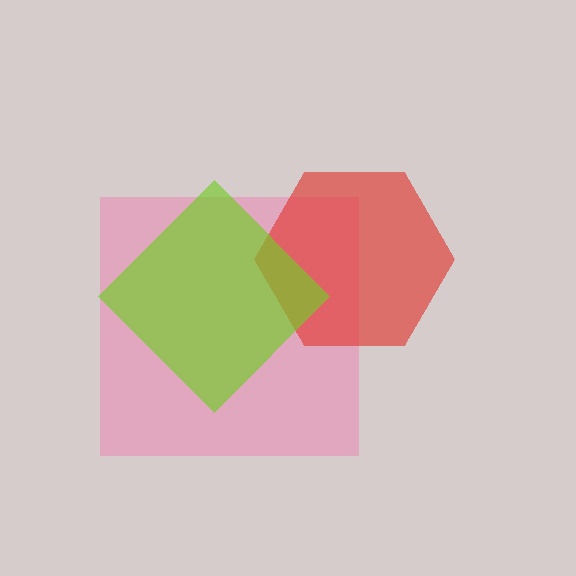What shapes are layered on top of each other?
The layered shapes are: a pink square, a red hexagon, a lime diamond.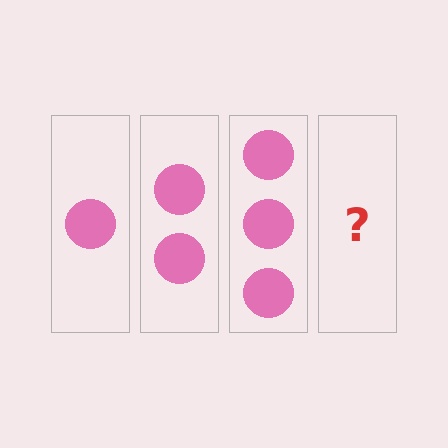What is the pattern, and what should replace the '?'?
The pattern is that each step adds one more circle. The '?' should be 4 circles.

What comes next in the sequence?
The next element should be 4 circles.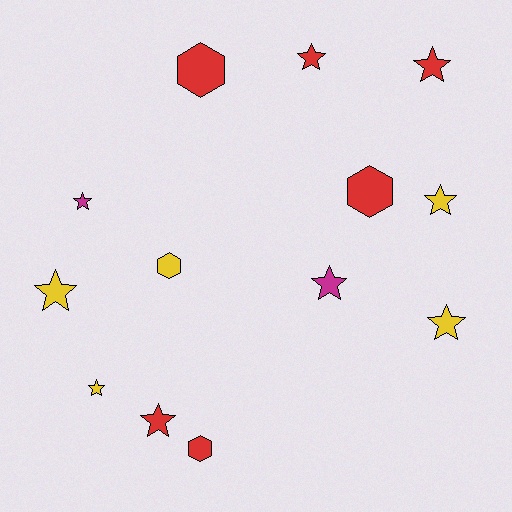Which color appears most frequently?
Red, with 6 objects.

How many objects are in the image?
There are 13 objects.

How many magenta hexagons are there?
There are no magenta hexagons.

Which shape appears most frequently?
Star, with 9 objects.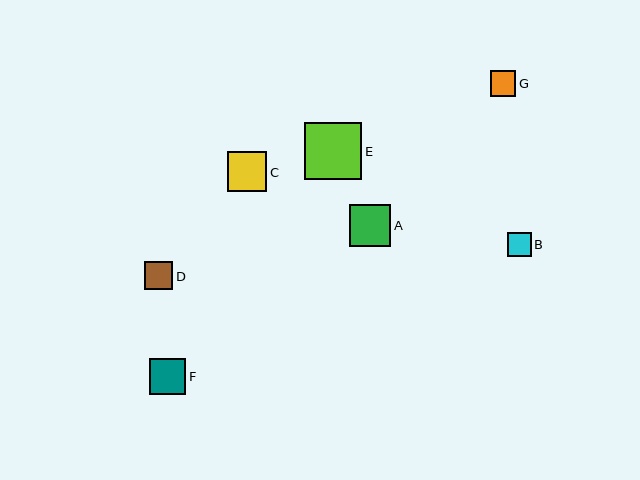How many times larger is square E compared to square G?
Square E is approximately 2.2 times the size of square G.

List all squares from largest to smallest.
From largest to smallest: E, A, C, F, D, G, B.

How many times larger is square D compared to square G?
Square D is approximately 1.1 times the size of square G.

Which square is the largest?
Square E is the largest with a size of approximately 57 pixels.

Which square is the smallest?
Square B is the smallest with a size of approximately 24 pixels.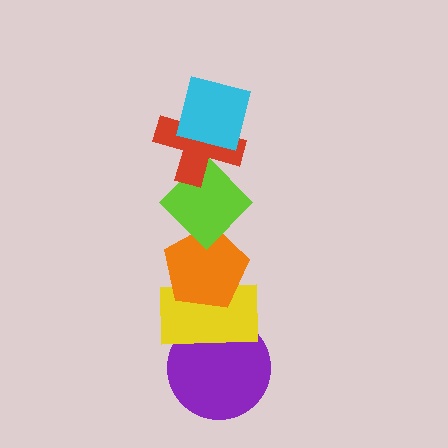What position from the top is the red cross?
The red cross is 2nd from the top.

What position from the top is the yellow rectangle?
The yellow rectangle is 5th from the top.